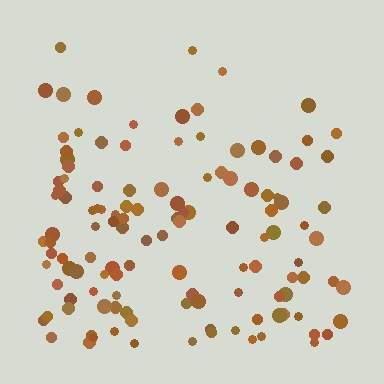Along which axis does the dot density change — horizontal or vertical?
Vertical.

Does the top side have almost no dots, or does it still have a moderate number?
Still a moderate number, just noticeably fewer than the bottom.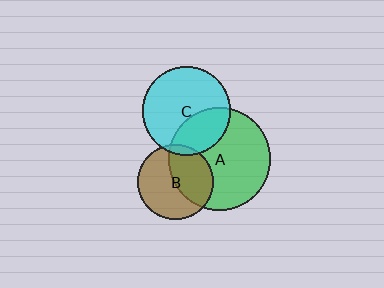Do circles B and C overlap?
Yes.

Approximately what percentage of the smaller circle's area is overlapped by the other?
Approximately 5%.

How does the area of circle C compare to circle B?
Approximately 1.4 times.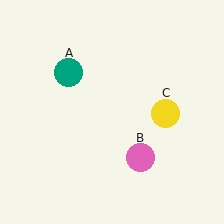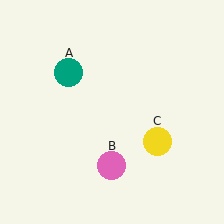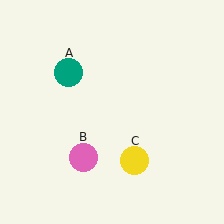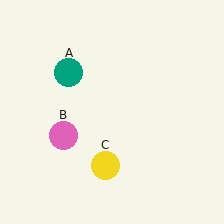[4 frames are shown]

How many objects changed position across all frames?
2 objects changed position: pink circle (object B), yellow circle (object C).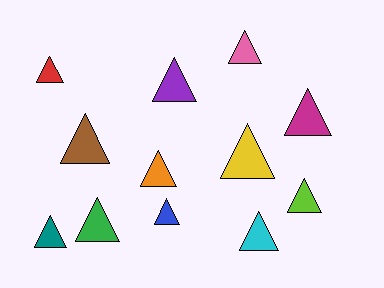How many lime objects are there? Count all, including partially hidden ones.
There is 1 lime object.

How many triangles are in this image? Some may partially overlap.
There are 12 triangles.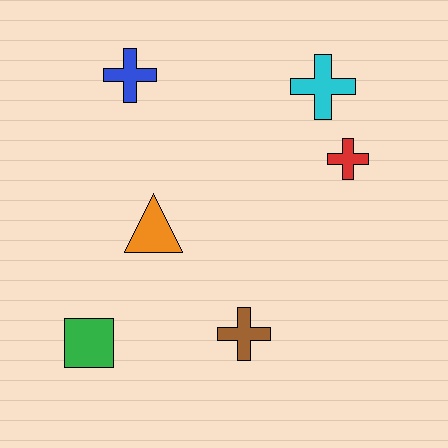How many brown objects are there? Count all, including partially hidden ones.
There is 1 brown object.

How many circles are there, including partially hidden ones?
There are no circles.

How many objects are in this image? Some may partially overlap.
There are 6 objects.